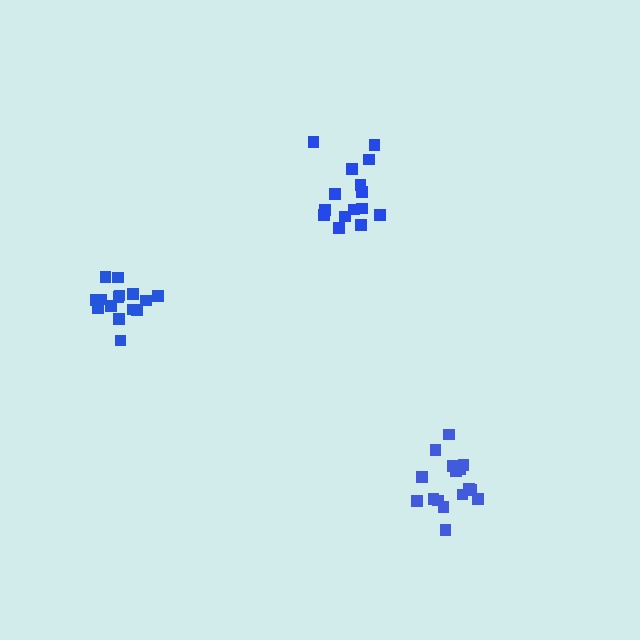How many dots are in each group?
Group 1: 16 dots, Group 2: 15 dots, Group 3: 15 dots (46 total).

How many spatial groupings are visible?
There are 3 spatial groupings.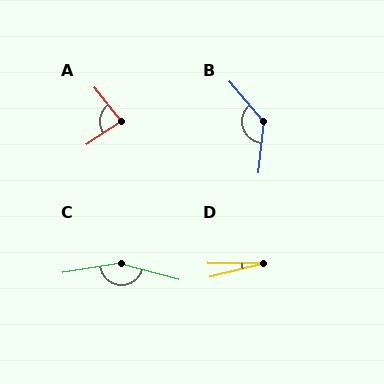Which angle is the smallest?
D, at approximately 15 degrees.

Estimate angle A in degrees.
Approximately 84 degrees.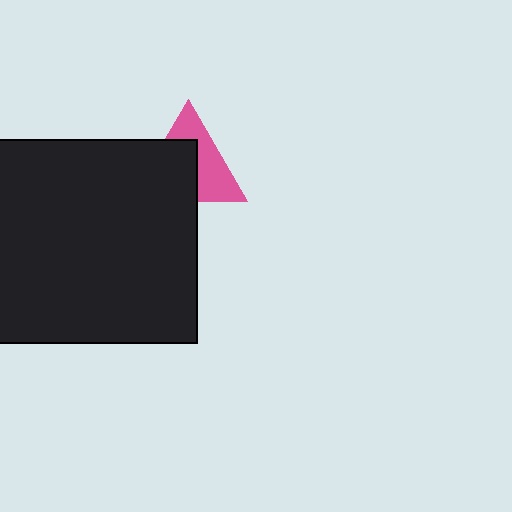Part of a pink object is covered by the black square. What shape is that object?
It is a triangle.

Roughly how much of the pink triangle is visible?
About half of it is visible (roughly 48%).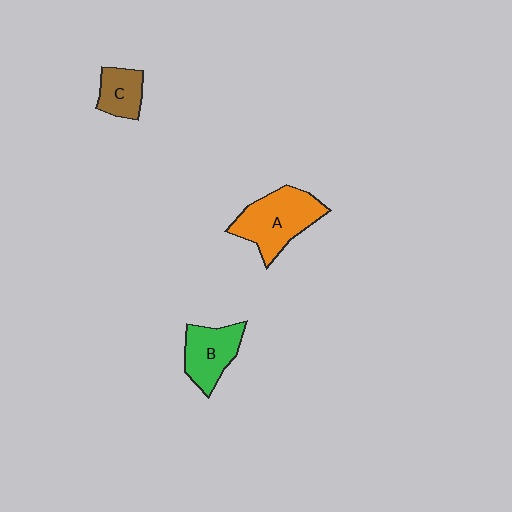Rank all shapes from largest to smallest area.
From largest to smallest: A (orange), B (green), C (brown).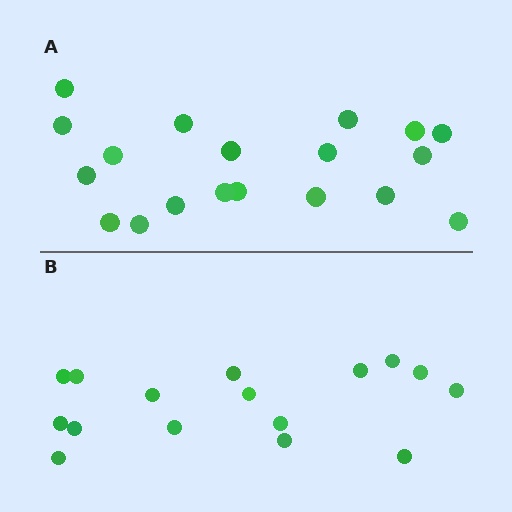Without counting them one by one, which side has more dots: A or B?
Region A (the top region) has more dots.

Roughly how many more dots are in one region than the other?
Region A has just a few more — roughly 2 or 3 more dots than region B.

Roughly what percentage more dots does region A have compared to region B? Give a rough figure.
About 20% more.